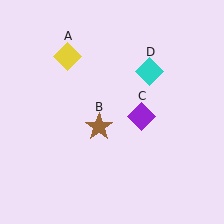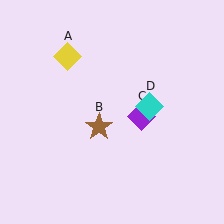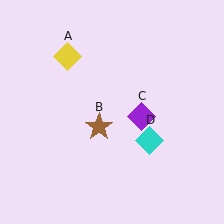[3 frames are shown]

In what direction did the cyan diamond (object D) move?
The cyan diamond (object D) moved down.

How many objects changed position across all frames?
1 object changed position: cyan diamond (object D).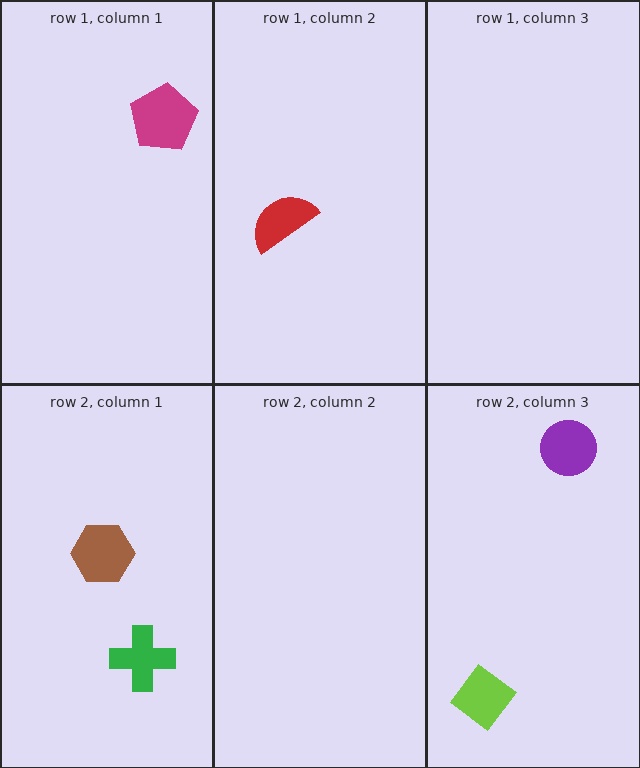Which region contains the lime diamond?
The row 2, column 3 region.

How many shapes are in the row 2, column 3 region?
2.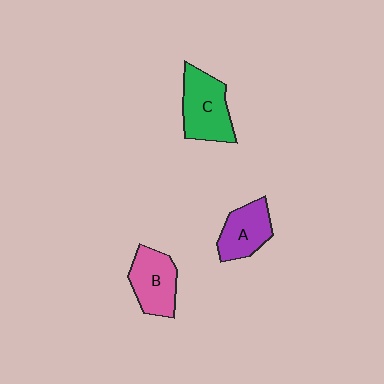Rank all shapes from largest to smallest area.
From largest to smallest: C (green), B (pink), A (purple).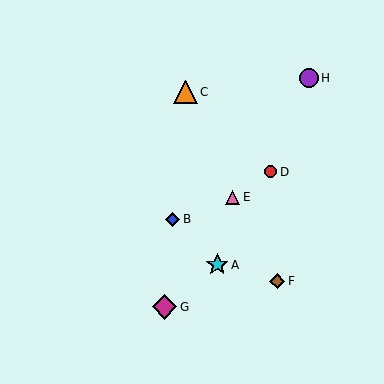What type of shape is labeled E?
Shape E is a pink triangle.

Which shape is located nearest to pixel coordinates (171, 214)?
The blue diamond (labeled B) at (173, 219) is nearest to that location.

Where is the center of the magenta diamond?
The center of the magenta diamond is at (165, 307).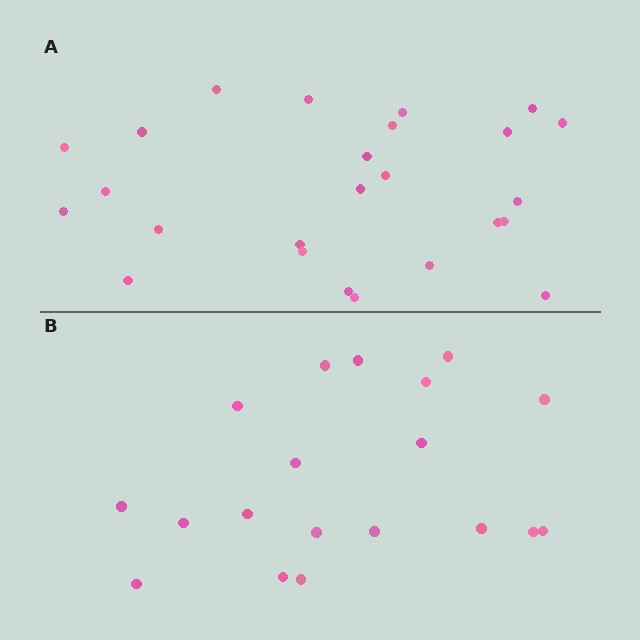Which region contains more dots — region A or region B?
Region A (the top region) has more dots.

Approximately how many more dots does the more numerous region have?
Region A has about 6 more dots than region B.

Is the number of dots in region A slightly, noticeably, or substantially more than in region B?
Region A has noticeably more, but not dramatically so. The ratio is roughly 1.3 to 1.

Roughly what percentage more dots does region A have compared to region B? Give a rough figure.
About 30% more.